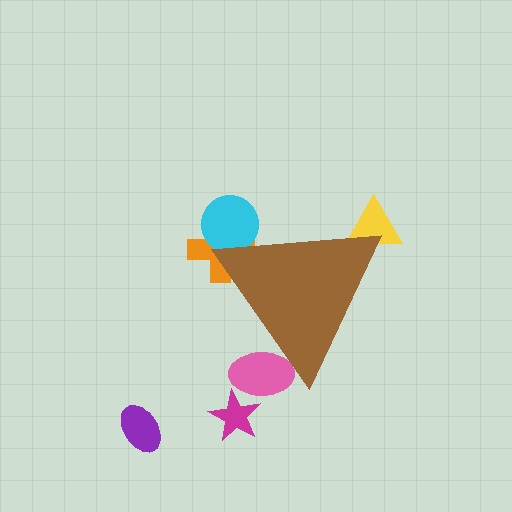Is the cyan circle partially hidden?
Yes, the cyan circle is partially hidden behind the brown triangle.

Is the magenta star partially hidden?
No, the magenta star is fully visible.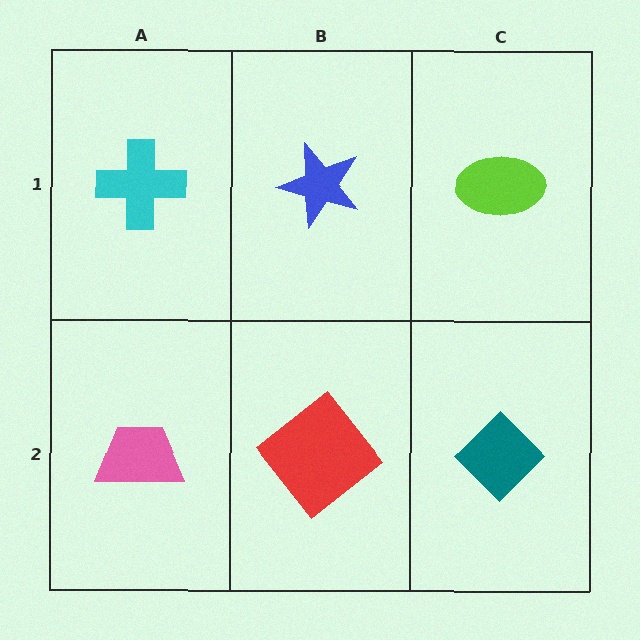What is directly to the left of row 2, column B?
A pink trapezoid.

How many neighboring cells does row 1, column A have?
2.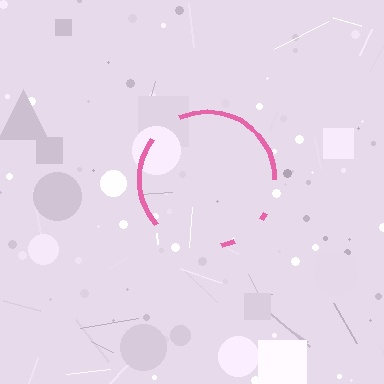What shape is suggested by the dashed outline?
The dashed outline suggests a circle.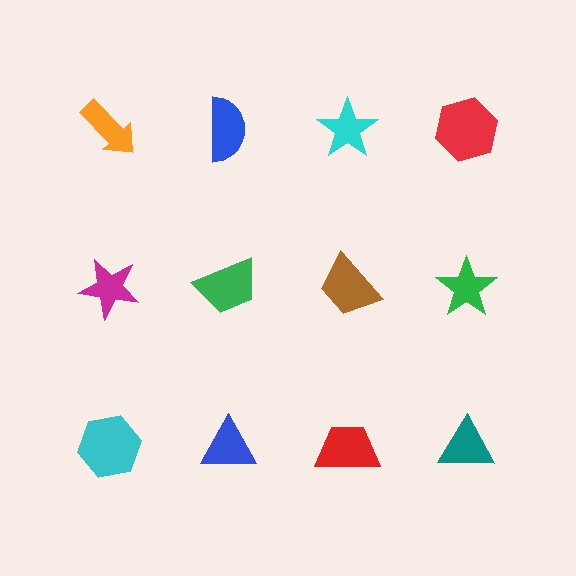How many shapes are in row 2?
4 shapes.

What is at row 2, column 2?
A green trapezoid.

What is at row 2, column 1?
A magenta star.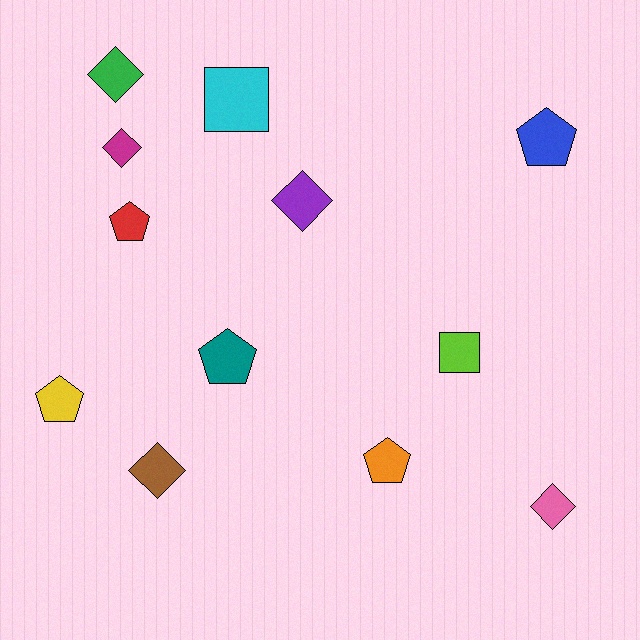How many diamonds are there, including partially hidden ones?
There are 5 diamonds.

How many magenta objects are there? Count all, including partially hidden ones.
There is 1 magenta object.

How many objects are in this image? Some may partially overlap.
There are 12 objects.